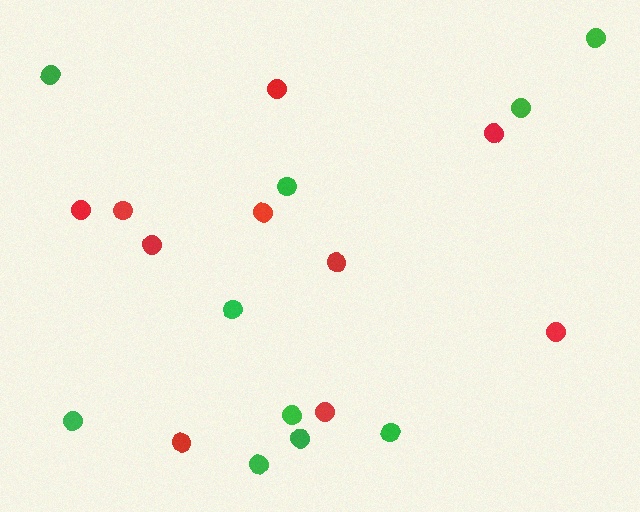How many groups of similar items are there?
There are 2 groups: one group of red circles (10) and one group of green circles (10).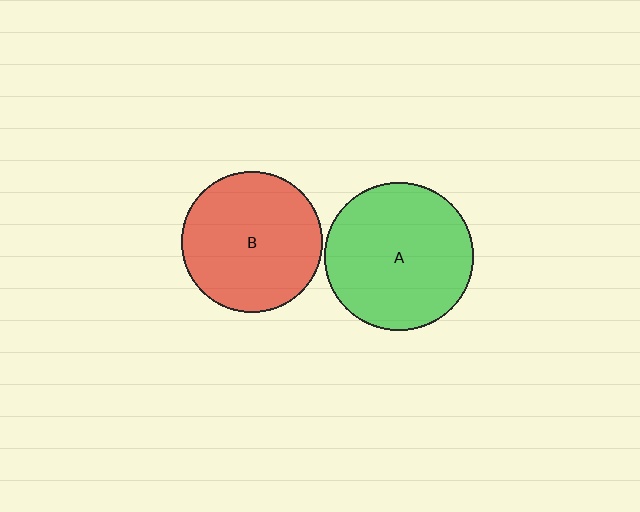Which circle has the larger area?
Circle A (green).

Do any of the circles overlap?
No, none of the circles overlap.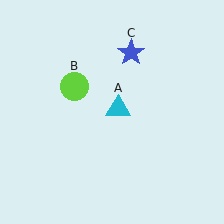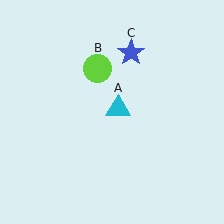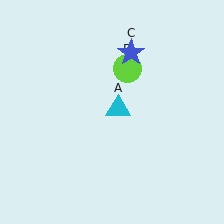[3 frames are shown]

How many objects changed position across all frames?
1 object changed position: lime circle (object B).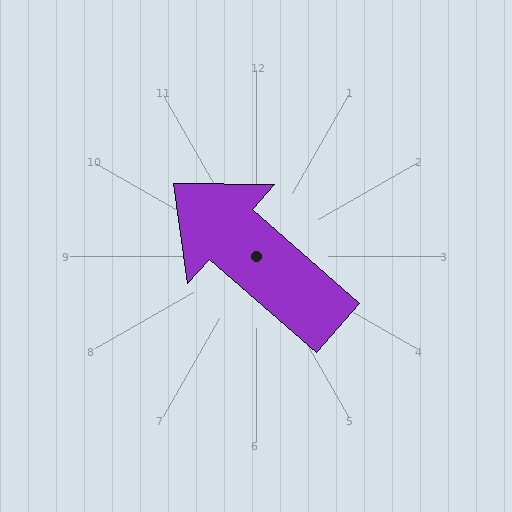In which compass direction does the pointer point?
Northwest.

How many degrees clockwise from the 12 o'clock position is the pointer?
Approximately 311 degrees.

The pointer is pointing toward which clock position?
Roughly 10 o'clock.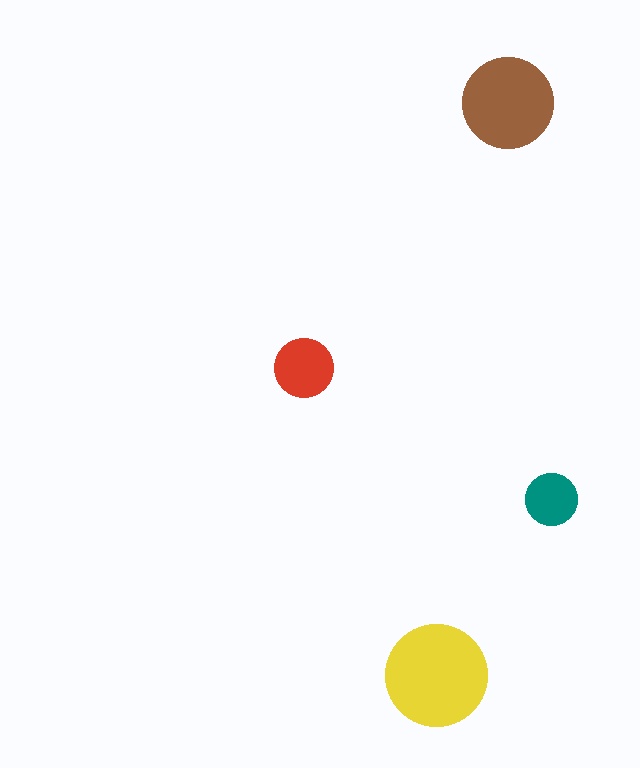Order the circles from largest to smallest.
the yellow one, the brown one, the red one, the teal one.